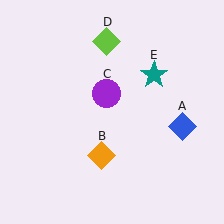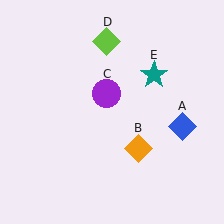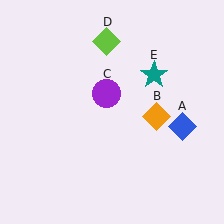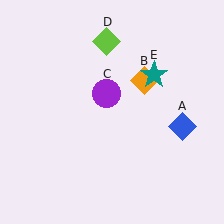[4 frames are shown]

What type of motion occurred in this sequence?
The orange diamond (object B) rotated counterclockwise around the center of the scene.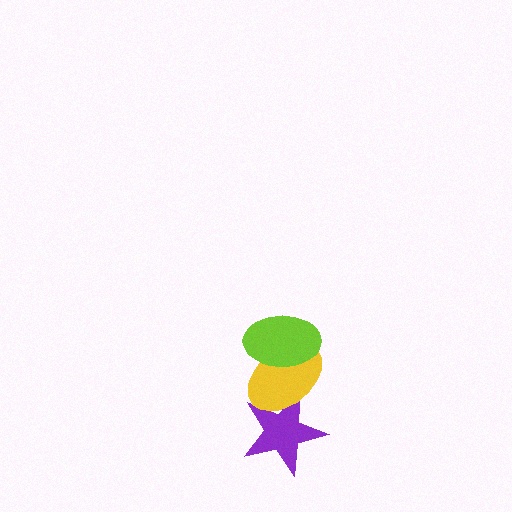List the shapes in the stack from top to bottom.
From top to bottom: the lime ellipse, the yellow ellipse, the purple star.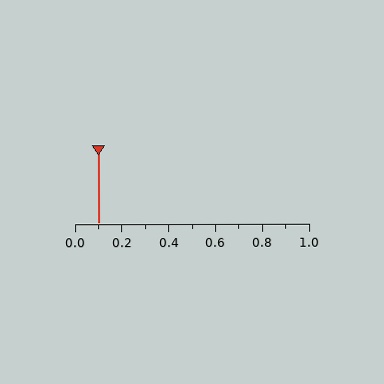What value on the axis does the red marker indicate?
The marker indicates approximately 0.1.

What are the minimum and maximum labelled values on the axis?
The axis runs from 0.0 to 1.0.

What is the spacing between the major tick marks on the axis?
The major ticks are spaced 0.2 apart.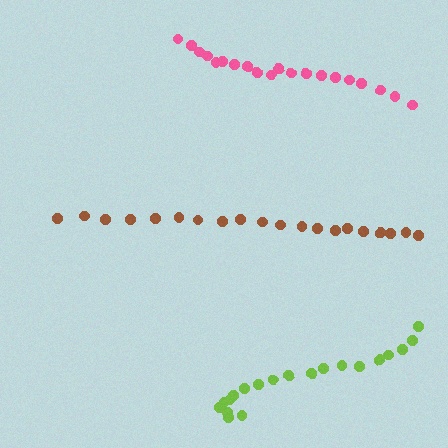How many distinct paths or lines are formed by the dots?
There are 3 distinct paths.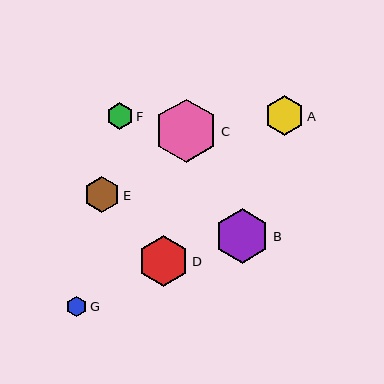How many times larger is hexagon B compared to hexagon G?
Hexagon B is approximately 2.7 times the size of hexagon G.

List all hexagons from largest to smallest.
From largest to smallest: C, B, D, A, E, F, G.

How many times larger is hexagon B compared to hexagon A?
Hexagon B is approximately 1.4 times the size of hexagon A.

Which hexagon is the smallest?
Hexagon G is the smallest with a size of approximately 20 pixels.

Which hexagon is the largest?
Hexagon C is the largest with a size of approximately 64 pixels.